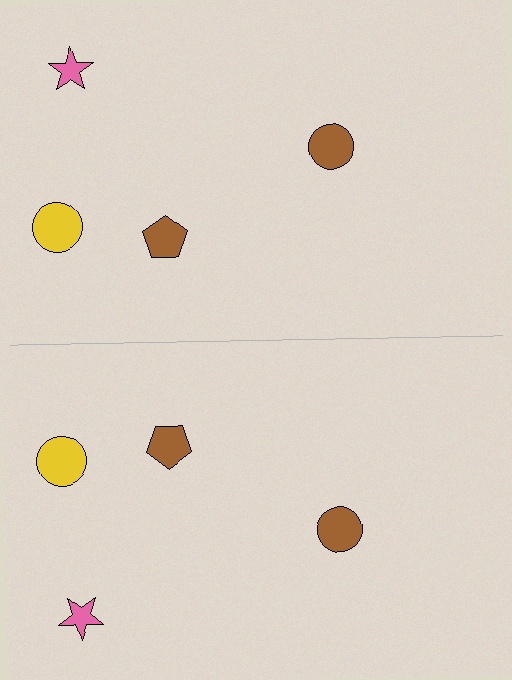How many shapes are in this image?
There are 8 shapes in this image.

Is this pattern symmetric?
Yes, this pattern has bilateral (reflection) symmetry.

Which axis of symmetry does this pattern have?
The pattern has a horizontal axis of symmetry running through the center of the image.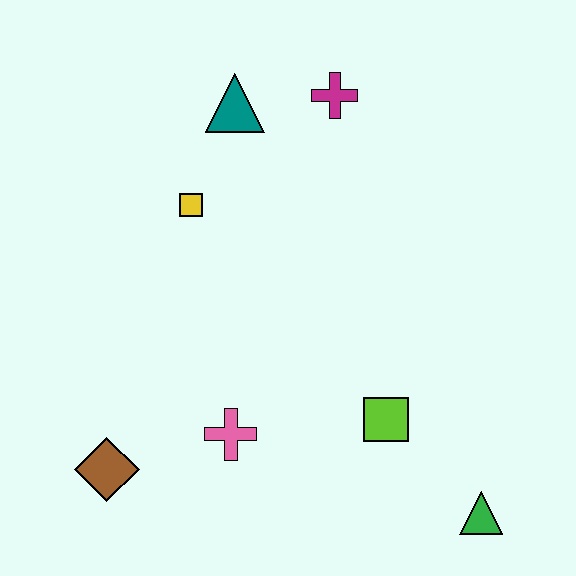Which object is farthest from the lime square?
The teal triangle is farthest from the lime square.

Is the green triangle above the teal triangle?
No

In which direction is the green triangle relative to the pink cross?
The green triangle is to the right of the pink cross.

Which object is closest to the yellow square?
The teal triangle is closest to the yellow square.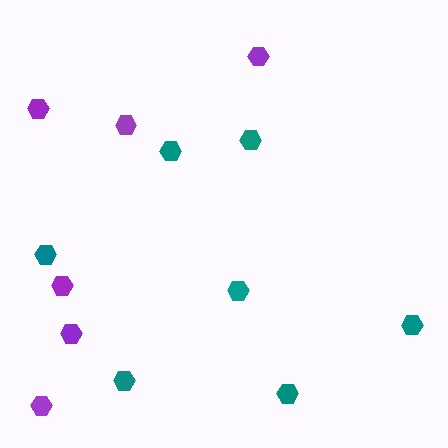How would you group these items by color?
There are 2 groups: one group of teal hexagons (7) and one group of purple hexagons (6).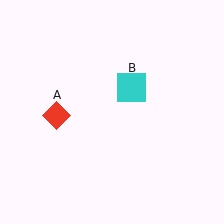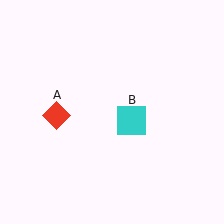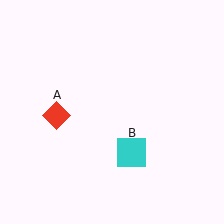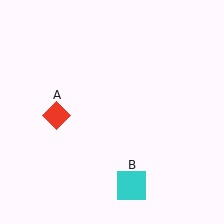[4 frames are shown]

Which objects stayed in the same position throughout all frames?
Red diamond (object A) remained stationary.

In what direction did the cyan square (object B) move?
The cyan square (object B) moved down.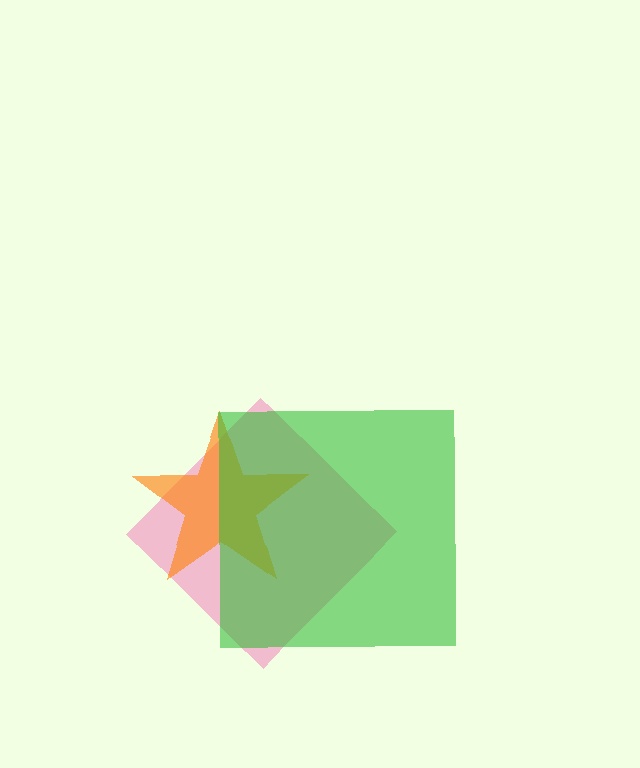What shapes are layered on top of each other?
The layered shapes are: a pink diamond, an orange star, a green square.